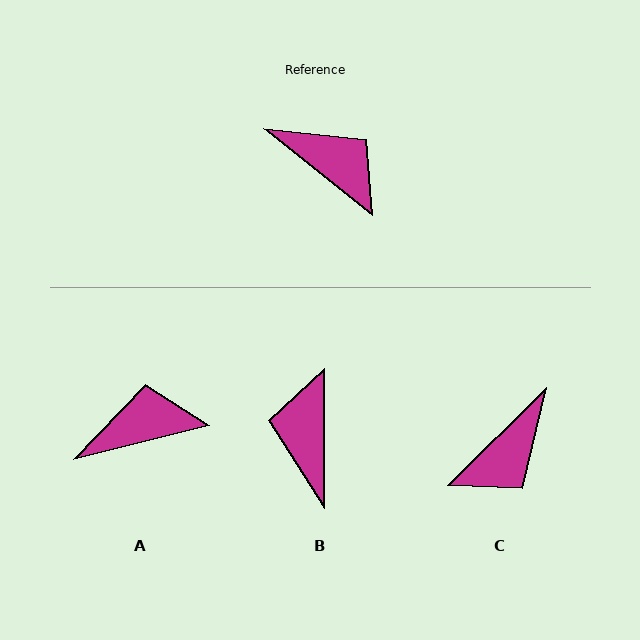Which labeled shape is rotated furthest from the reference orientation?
B, about 128 degrees away.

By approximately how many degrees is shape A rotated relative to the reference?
Approximately 53 degrees counter-clockwise.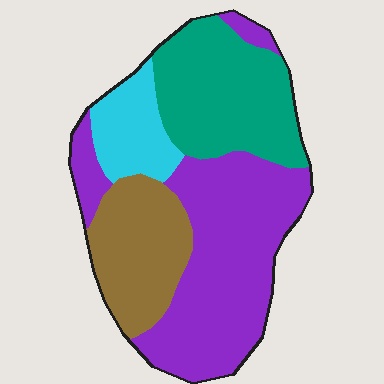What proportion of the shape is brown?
Brown covers about 20% of the shape.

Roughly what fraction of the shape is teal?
Teal takes up between a quarter and a half of the shape.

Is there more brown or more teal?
Teal.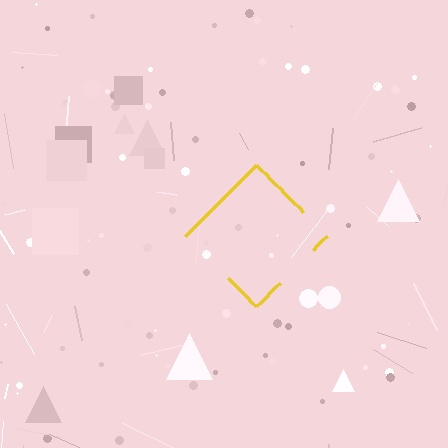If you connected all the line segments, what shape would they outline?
They would outline a diamond.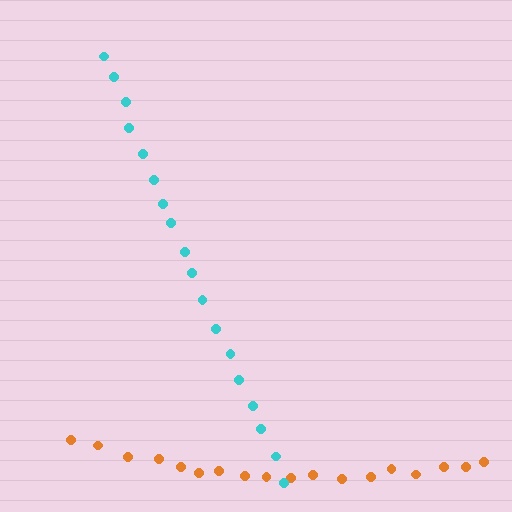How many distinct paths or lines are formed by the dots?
There are 2 distinct paths.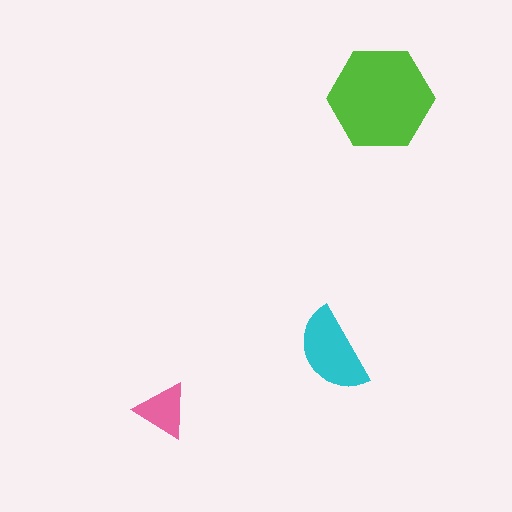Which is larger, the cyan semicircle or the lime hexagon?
The lime hexagon.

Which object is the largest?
The lime hexagon.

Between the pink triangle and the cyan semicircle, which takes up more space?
The cyan semicircle.